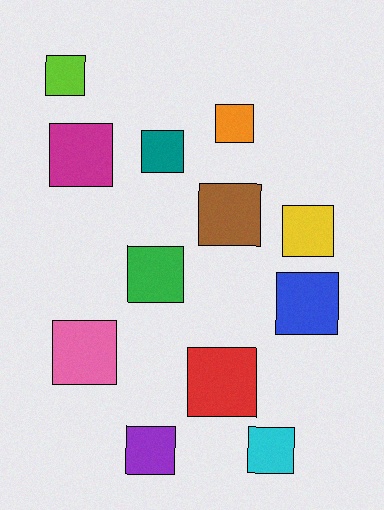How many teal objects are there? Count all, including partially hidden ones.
There is 1 teal object.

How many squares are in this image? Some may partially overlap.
There are 12 squares.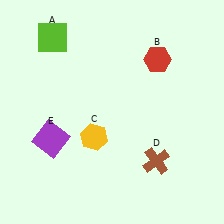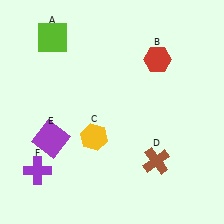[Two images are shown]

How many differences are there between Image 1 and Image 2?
There is 1 difference between the two images.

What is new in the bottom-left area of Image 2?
A purple cross (F) was added in the bottom-left area of Image 2.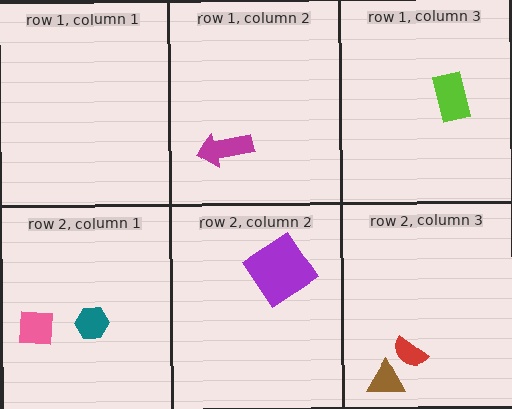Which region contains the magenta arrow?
The row 1, column 2 region.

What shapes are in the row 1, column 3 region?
The lime rectangle.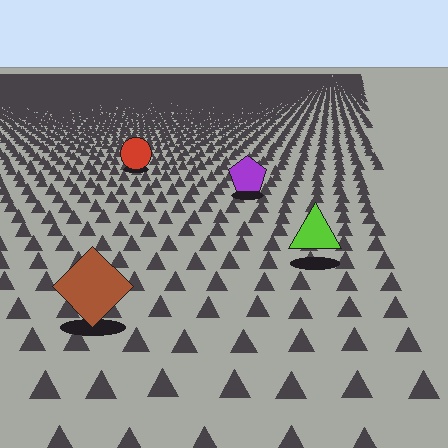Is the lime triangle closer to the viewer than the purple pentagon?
Yes. The lime triangle is closer — you can tell from the texture gradient: the ground texture is coarser near it.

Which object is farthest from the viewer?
The red circle is farthest from the viewer. It appears smaller and the ground texture around it is denser.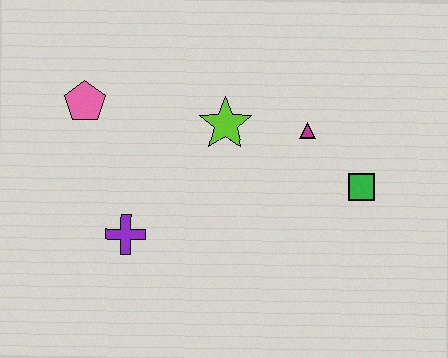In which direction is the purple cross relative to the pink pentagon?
The purple cross is below the pink pentagon.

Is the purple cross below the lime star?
Yes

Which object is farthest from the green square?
The pink pentagon is farthest from the green square.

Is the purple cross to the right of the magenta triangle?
No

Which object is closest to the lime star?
The magenta triangle is closest to the lime star.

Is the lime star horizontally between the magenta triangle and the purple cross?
Yes